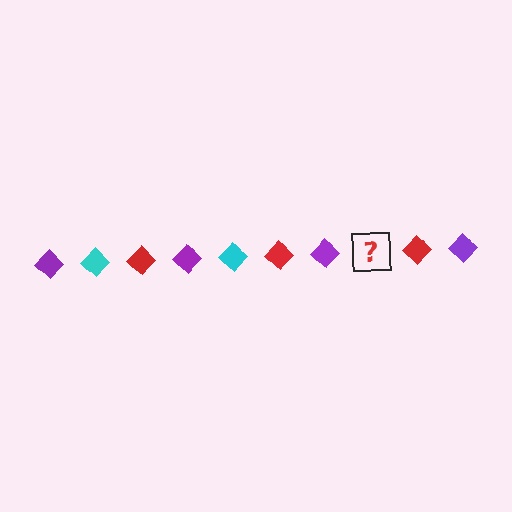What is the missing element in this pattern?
The missing element is a cyan diamond.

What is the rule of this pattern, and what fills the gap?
The rule is that the pattern cycles through purple, cyan, red diamonds. The gap should be filled with a cyan diamond.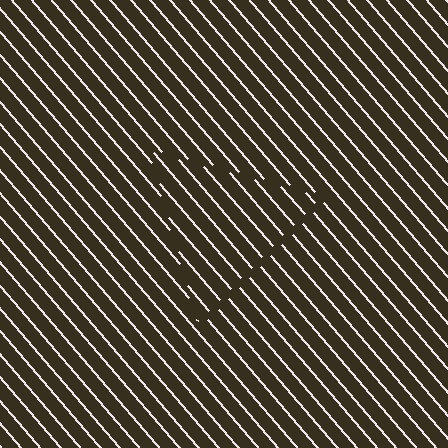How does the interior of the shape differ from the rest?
The interior of the shape contains the same grating, shifted by half a period — the contour is defined by the phase discontinuity where line-ends from the inner and outer gratings abut.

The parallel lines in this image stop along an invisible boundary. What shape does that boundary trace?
An illusory triangle. The interior of the shape contains the same grating, shifted by half a period — the contour is defined by the phase discontinuity where line-ends from the inner and outer gratings abut.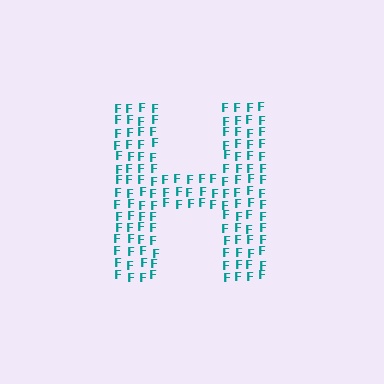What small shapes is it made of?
It is made of small letter F's.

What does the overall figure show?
The overall figure shows the letter H.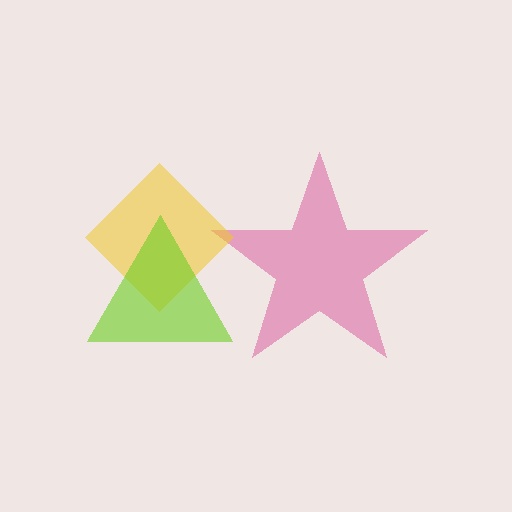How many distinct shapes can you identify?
There are 3 distinct shapes: a pink star, a yellow diamond, a lime triangle.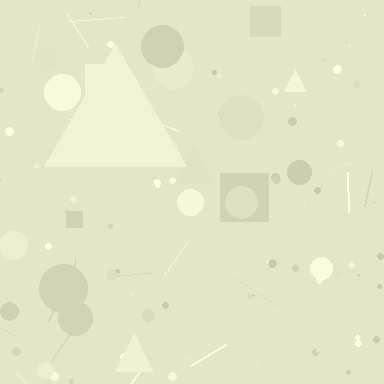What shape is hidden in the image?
A triangle is hidden in the image.